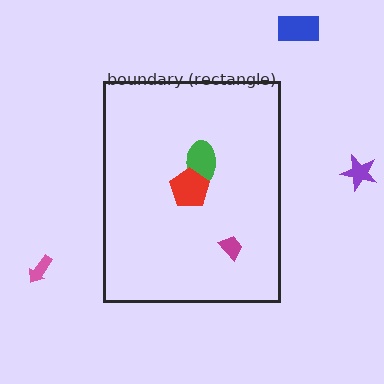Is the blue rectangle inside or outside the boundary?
Outside.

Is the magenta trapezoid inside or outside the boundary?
Inside.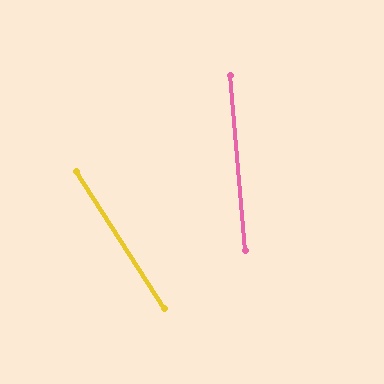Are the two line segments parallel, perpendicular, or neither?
Neither parallel nor perpendicular — they differ by about 28°.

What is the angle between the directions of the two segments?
Approximately 28 degrees.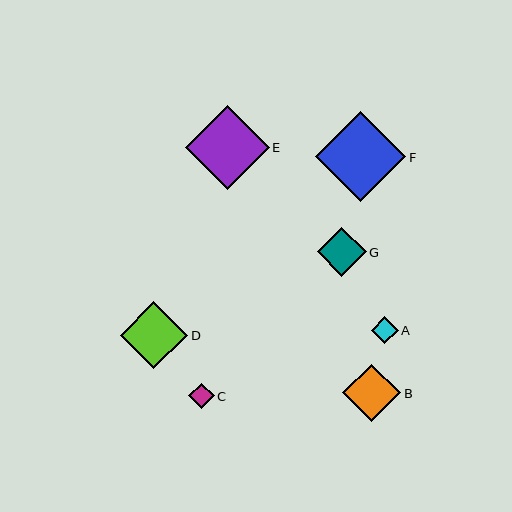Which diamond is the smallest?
Diamond C is the smallest with a size of approximately 25 pixels.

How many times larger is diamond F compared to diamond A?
Diamond F is approximately 3.3 times the size of diamond A.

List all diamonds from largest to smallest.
From largest to smallest: F, E, D, B, G, A, C.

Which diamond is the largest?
Diamond F is the largest with a size of approximately 90 pixels.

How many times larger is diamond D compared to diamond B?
Diamond D is approximately 1.2 times the size of diamond B.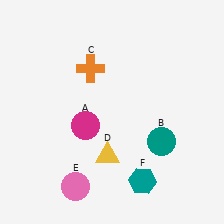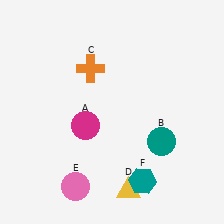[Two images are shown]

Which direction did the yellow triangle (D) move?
The yellow triangle (D) moved down.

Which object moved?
The yellow triangle (D) moved down.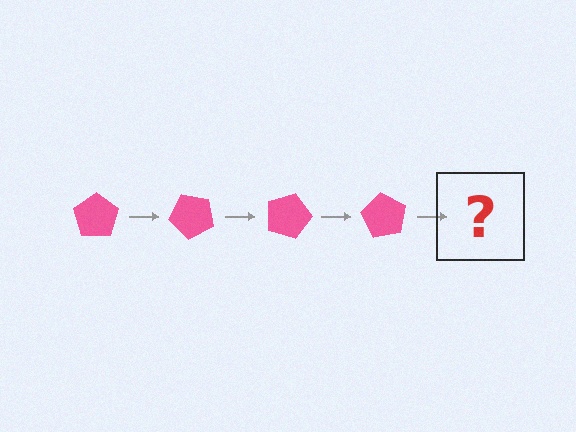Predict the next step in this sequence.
The next step is a pink pentagon rotated 180 degrees.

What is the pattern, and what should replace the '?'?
The pattern is that the pentagon rotates 45 degrees each step. The '?' should be a pink pentagon rotated 180 degrees.